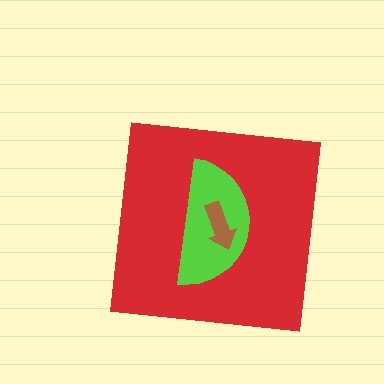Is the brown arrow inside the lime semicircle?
Yes.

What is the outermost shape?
The red square.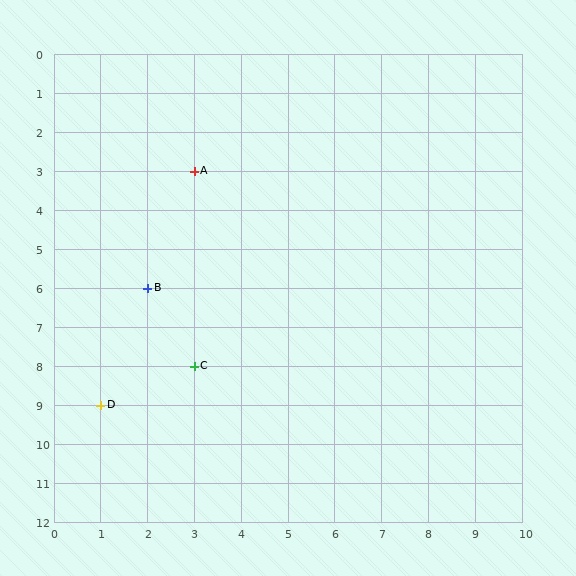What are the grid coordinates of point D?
Point D is at grid coordinates (1, 9).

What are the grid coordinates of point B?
Point B is at grid coordinates (2, 6).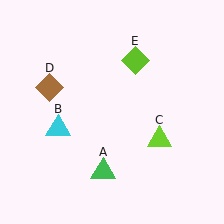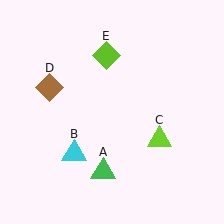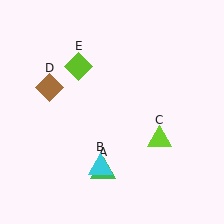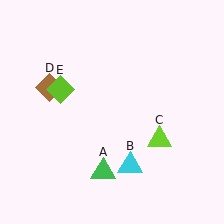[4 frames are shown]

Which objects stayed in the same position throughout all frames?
Green triangle (object A) and lime triangle (object C) and brown diamond (object D) remained stationary.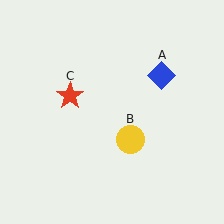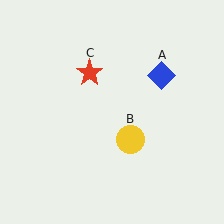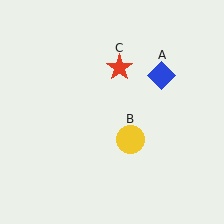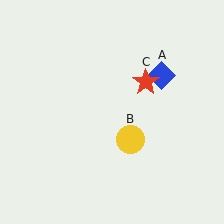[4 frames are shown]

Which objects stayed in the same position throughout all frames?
Blue diamond (object A) and yellow circle (object B) remained stationary.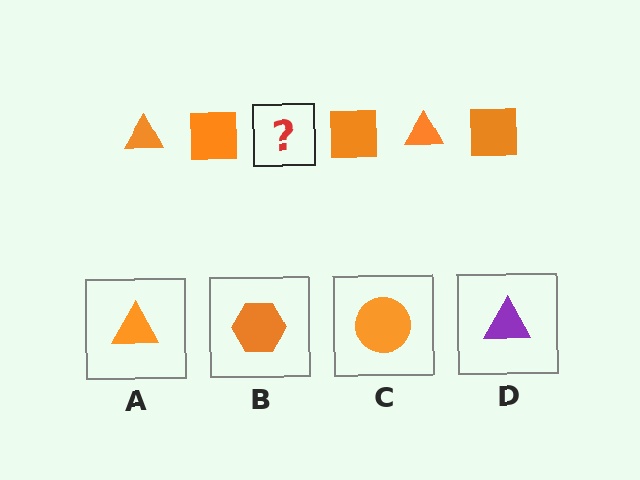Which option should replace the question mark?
Option A.